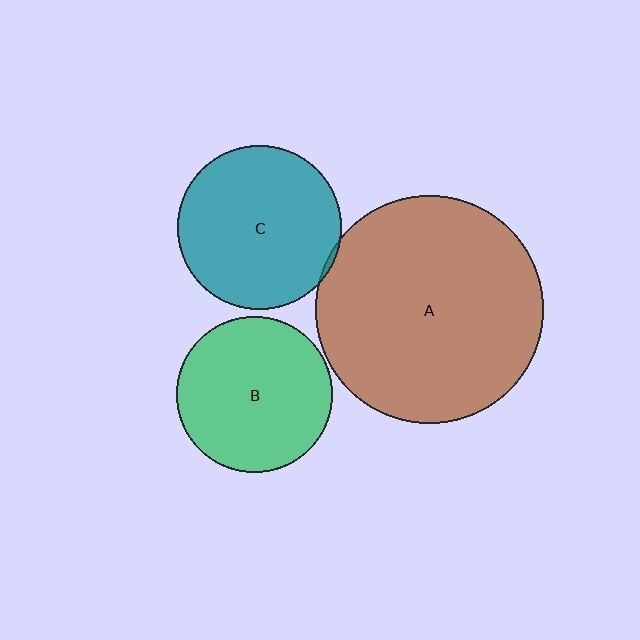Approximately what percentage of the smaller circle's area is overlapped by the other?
Approximately 5%.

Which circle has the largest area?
Circle A (brown).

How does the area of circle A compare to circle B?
Approximately 2.1 times.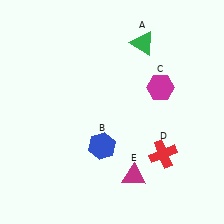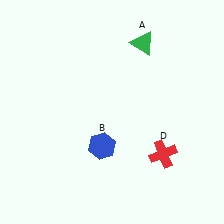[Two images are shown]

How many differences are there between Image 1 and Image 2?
There are 2 differences between the two images.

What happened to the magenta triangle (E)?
The magenta triangle (E) was removed in Image 2. It was in the bottom-right area of Image 1.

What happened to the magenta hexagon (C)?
The magenta hexagon (C) was removed in Image 2. It was in the top-right area of Image 1.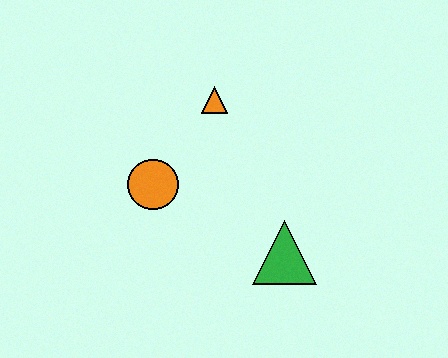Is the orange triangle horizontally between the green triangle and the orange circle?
Yes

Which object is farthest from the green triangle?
The orange triangle is farthest from the green triangle.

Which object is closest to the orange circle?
The orange triangle is closest to the orange circle.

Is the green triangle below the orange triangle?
Yes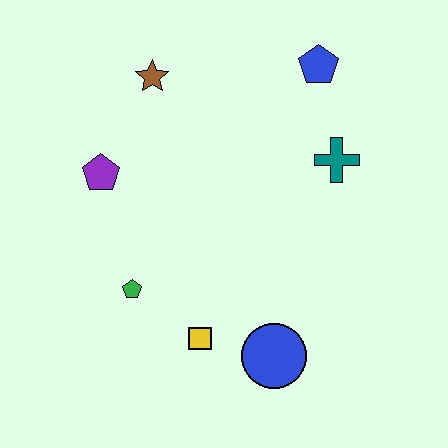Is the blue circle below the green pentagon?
Yes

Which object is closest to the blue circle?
The yellow square is closest to the blue circle.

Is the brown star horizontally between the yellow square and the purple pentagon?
Yes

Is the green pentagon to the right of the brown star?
No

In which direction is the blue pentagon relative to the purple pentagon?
The blue pentagon is to the right of the purple pentagon.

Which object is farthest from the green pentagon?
The blue pentagon is farthest from the green pentagon.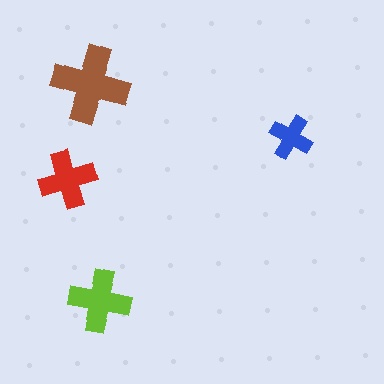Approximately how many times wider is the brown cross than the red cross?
About 1.5 times wider.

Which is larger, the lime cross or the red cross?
The lime one.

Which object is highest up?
The brown cross is topmost.